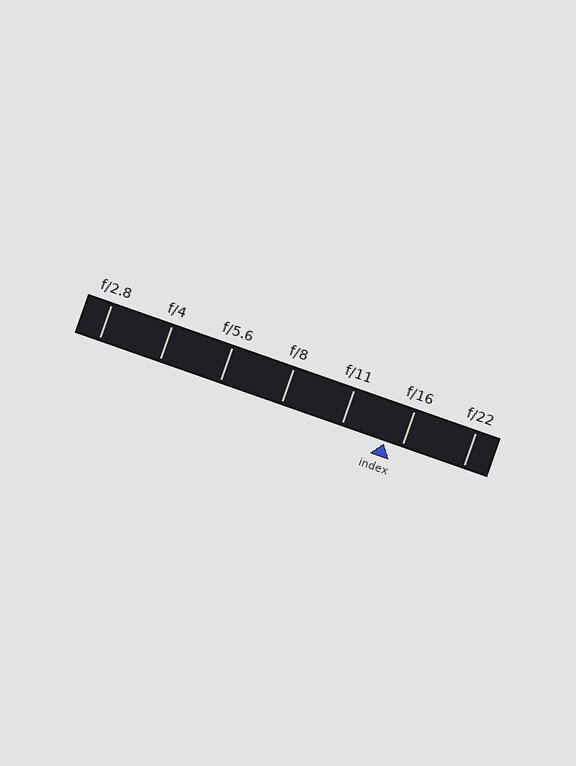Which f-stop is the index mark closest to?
The index mark is closest to f/16.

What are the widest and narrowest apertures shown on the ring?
The widest aperture shown is f/2.8 and the narrowest is f/22.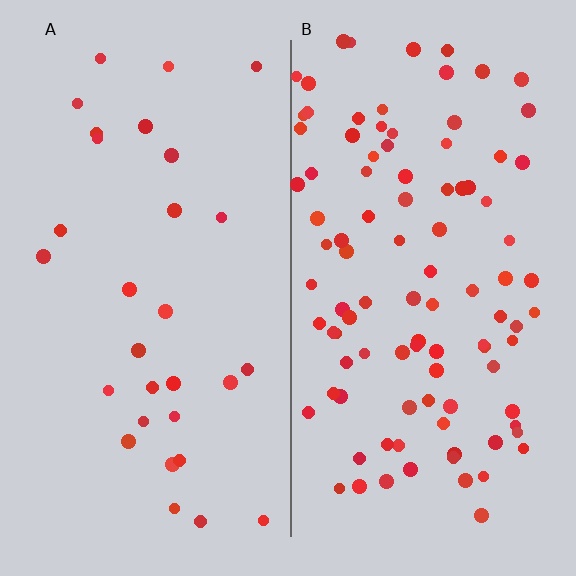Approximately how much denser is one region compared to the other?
Approximately 3.4× — region B over region A.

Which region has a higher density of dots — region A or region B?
B (the right).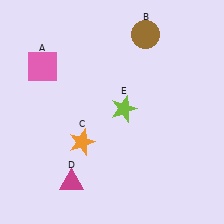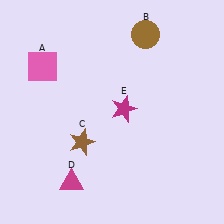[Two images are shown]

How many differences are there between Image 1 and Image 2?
There are 2 differences between the two images.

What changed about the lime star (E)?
In Image 1, E is lime. In Image 2, it changed to magenta.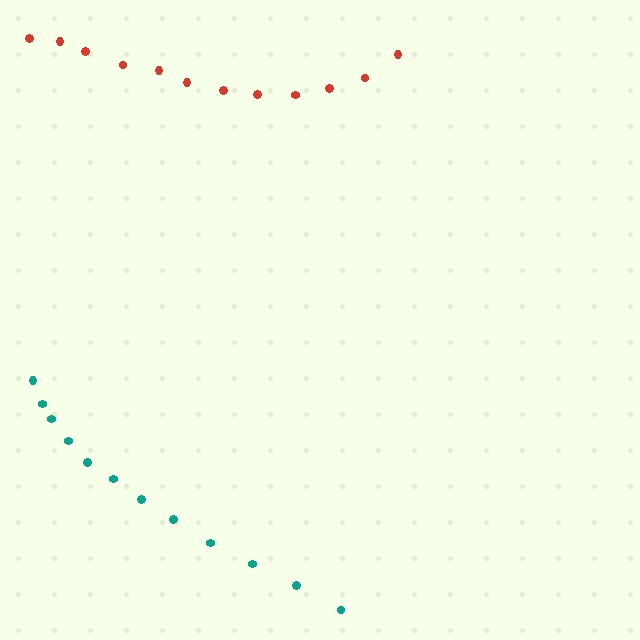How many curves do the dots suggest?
There are 2 distinct paths.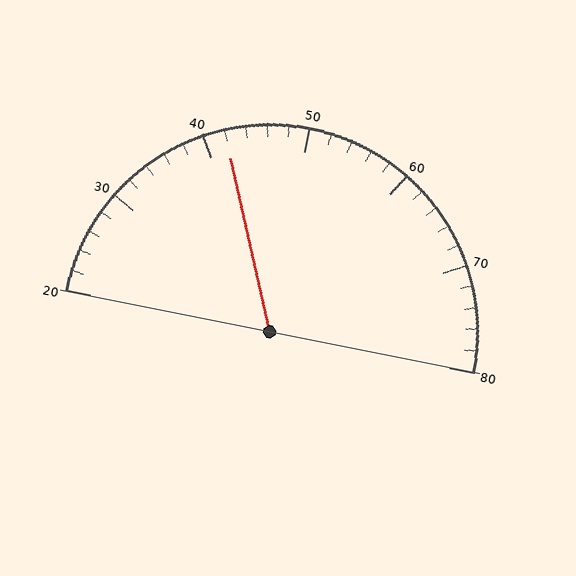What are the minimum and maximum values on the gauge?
The gauge ranges from 20 to 80.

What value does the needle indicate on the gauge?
The needle indicates approximately 42.